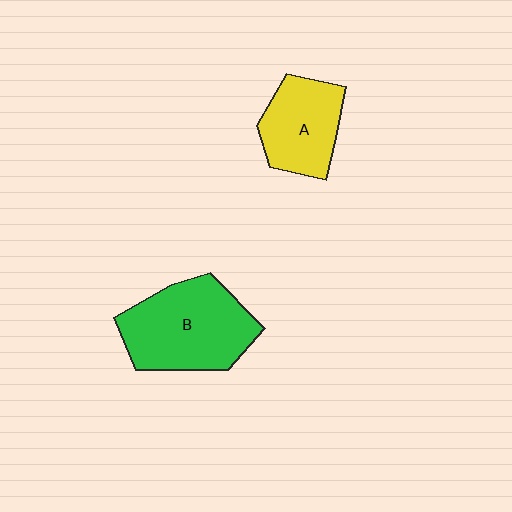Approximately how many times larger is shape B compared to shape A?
Approximately 1.5 times.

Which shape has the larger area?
Shape B (green).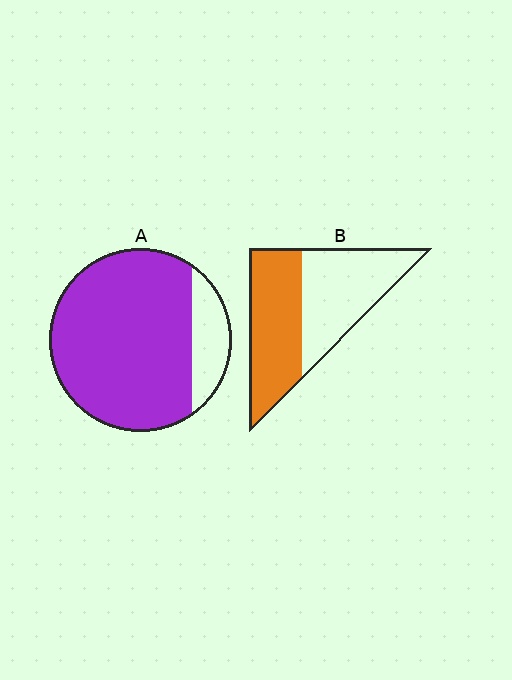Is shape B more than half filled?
Roughly half.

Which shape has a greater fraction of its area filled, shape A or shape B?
Shape A.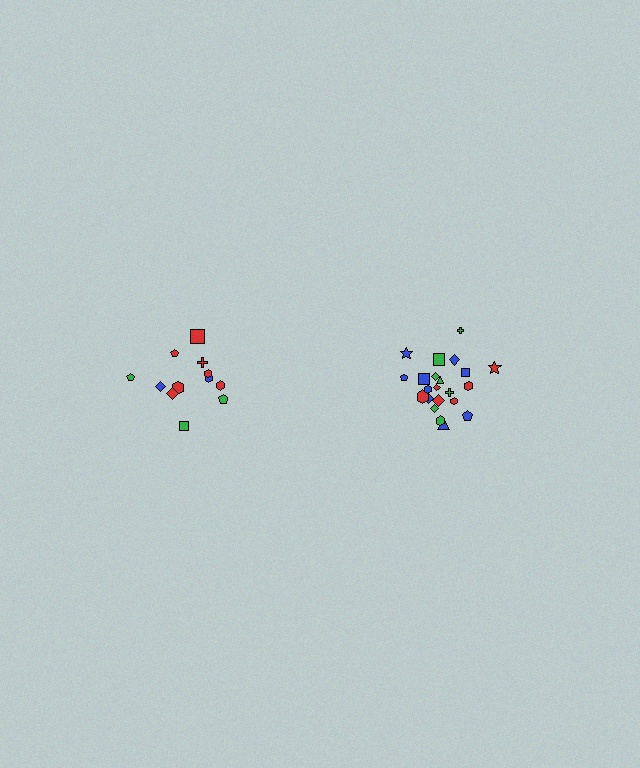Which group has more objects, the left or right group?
The right group.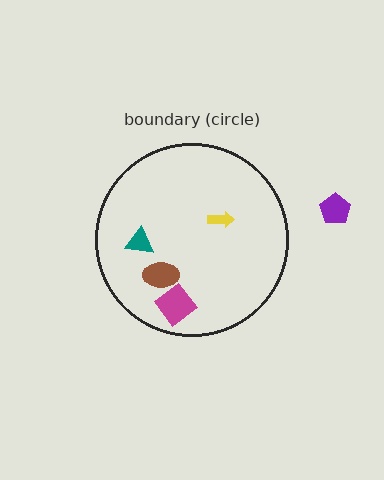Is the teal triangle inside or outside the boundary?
Inside.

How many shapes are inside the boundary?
4 inside, 1 outside.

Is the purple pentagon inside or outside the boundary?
Outside.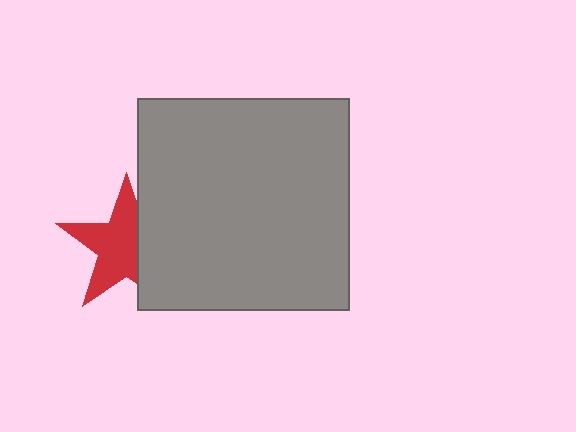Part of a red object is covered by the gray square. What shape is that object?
It is a star.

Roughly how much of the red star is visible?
Most of it is visible (roughly 66%).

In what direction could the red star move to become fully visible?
The red star could move left. That would shift it out from behind the gray square entirely.